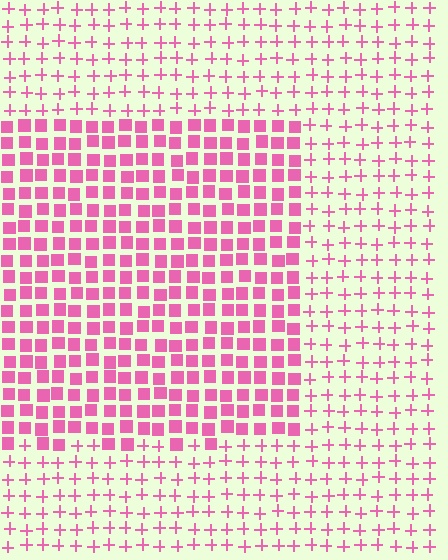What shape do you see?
I see a rectangle.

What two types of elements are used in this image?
The image uses squares inside the rectangle region and plus signs outside it.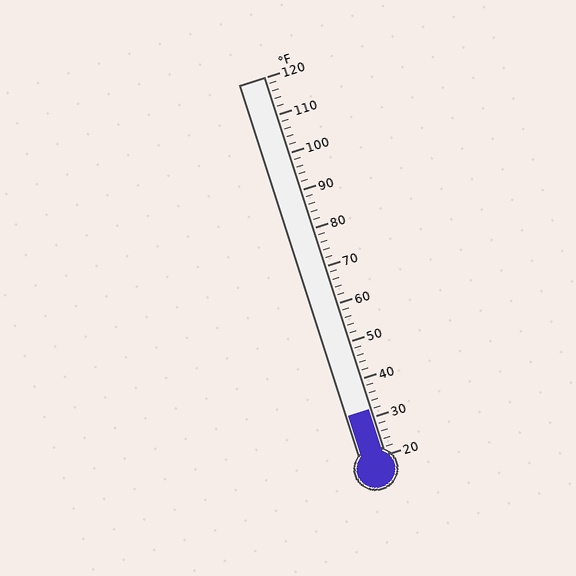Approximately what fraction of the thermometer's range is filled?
The thermometer is filled to approximately 10% of its range.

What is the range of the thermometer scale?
The thermometer scale ranges from 20°F to 120°F.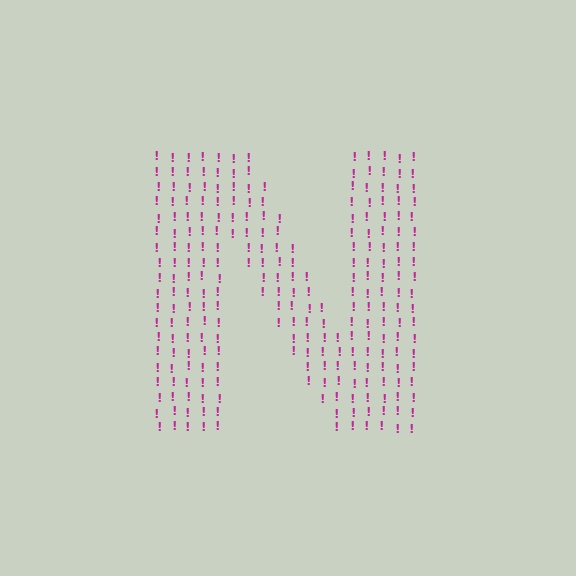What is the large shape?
The large shape is the letter N.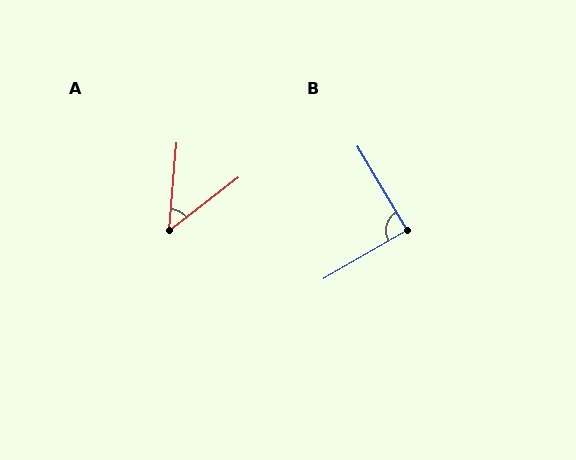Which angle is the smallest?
A, at approximately 48 degrees.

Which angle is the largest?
B, at approximately 89 degrees.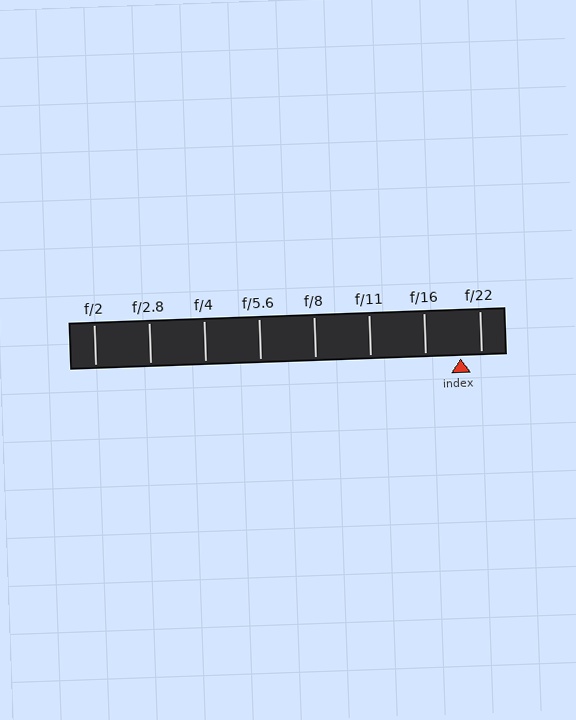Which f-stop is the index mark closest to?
The index mark is closest to f/22.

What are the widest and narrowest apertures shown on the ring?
The widest aperture shown is f/2 and the narrowest is f/22.